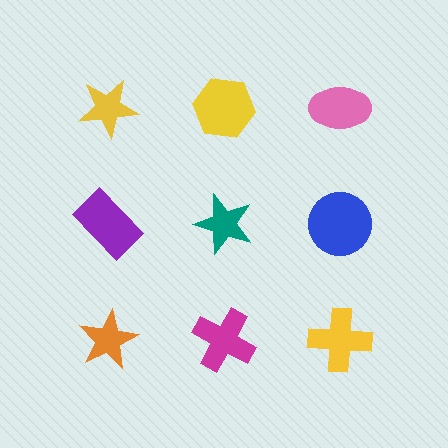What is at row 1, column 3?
A pink ellipse.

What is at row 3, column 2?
A magenta cross.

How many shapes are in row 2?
3 shapes.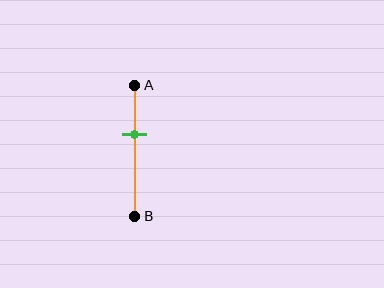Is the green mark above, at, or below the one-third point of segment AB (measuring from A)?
The green mark is below the one-third point of segment AB.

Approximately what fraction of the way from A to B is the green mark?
The green mark is approximately 35% of the way from A to B.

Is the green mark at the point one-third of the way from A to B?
No, the mark is at about 35% from A, not at the 33% one-third point.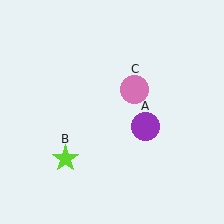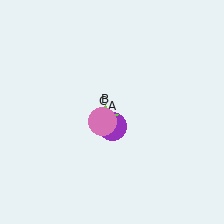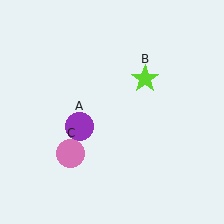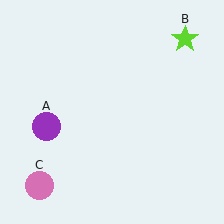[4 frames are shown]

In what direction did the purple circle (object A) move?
The purple circle (object A) moved left.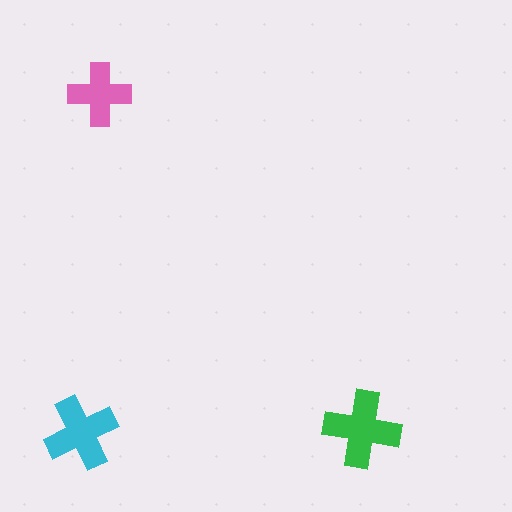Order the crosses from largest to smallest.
the green one, the cyan one, the pink one.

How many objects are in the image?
There are 3 objects in the image.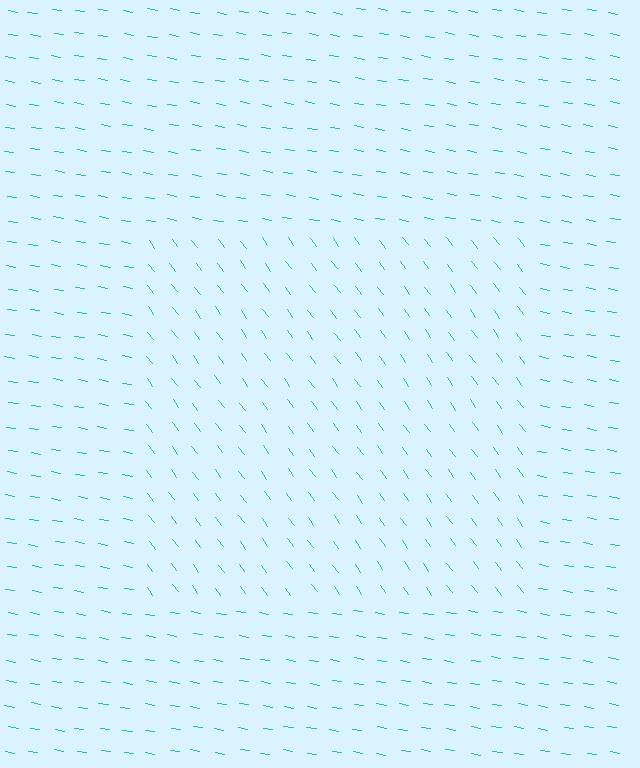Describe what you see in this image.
The image is filled with small cyan line segments. A rectangle region in the image has lines oriented differently from the surrounding lines, creating a visible texture boundary.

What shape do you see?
I see a rectangle.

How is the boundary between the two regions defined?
The boundary is defined purely by a change in line orientation (approximately 45 degrees difference). All lines are the same color and thickness.